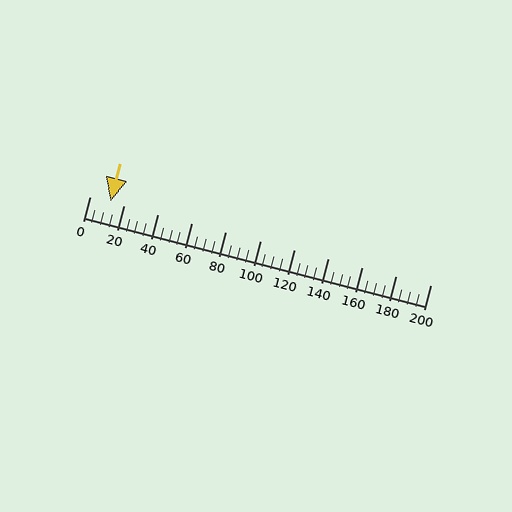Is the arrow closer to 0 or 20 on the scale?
The arrow is closer to 20.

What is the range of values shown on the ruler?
The ruler shows values from 0 to 200.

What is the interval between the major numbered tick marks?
The major tick marks are spaced 20 units apart.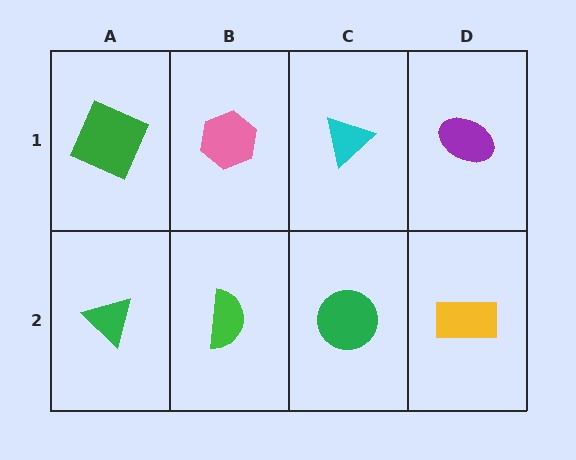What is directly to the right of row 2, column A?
A green semicircle.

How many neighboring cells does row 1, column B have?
3.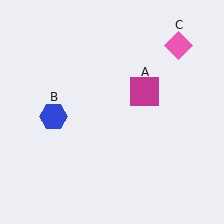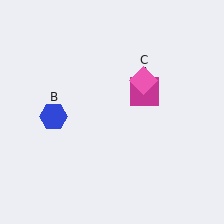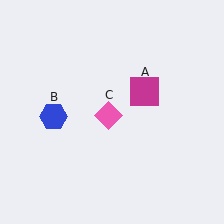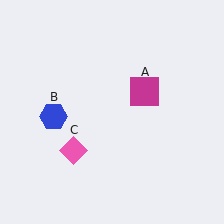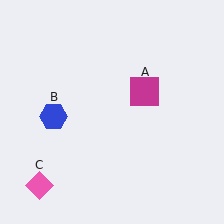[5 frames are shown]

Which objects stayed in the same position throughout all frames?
Magenta square (object A) and blue hexagon (object B) remained stationary.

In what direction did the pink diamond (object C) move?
The pink diamond (object C) moved down and to the left.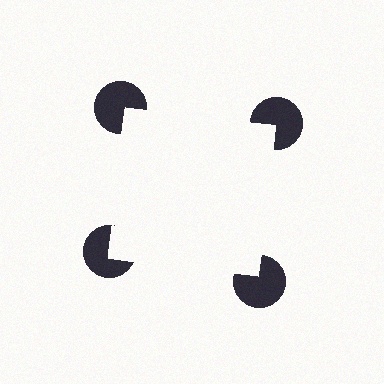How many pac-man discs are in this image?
There are 4 — one at each vertex of the illusory square.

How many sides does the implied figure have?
4 sides.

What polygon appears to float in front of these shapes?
An illusory square — its edges are inferred from the aligned wedge cuts in the pac-man discs, not physically drawn.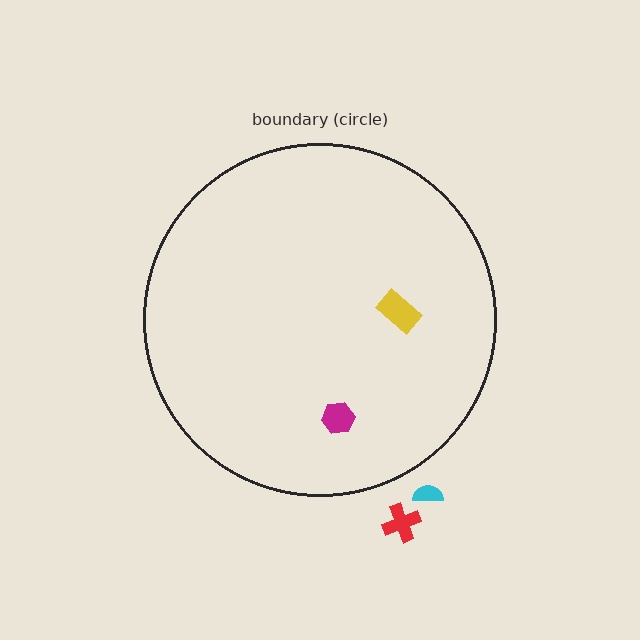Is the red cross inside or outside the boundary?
Outside.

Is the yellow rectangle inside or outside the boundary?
Inside.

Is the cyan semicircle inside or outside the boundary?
Outside.